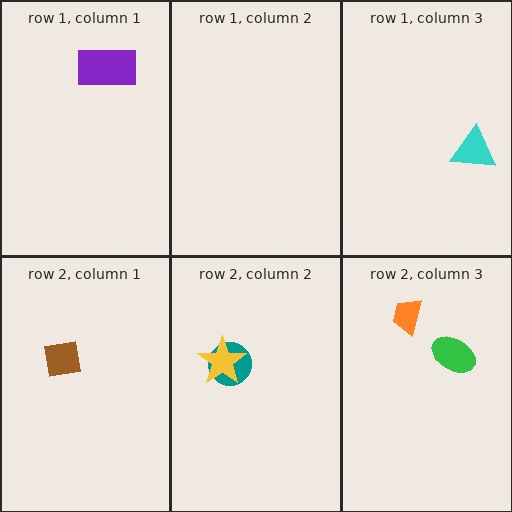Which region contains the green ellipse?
The row 2, column 3 region.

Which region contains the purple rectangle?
The row 1, column 1 region.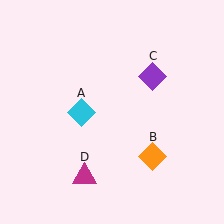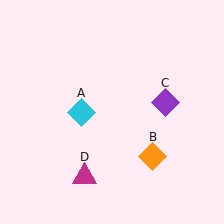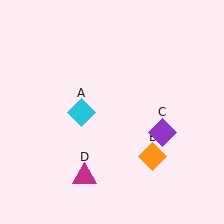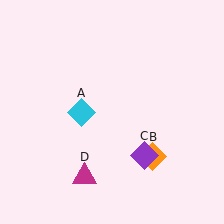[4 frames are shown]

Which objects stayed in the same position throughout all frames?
Cyan diamond (object A) and orange diamond (object B) and magenta triangle (object D) remained stationary.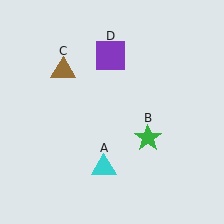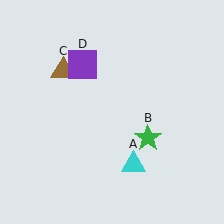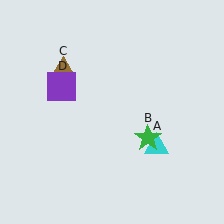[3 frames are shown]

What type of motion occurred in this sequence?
The cyan triangle (object A), purple square (object D) rotated counterclockwise around the center of the scene.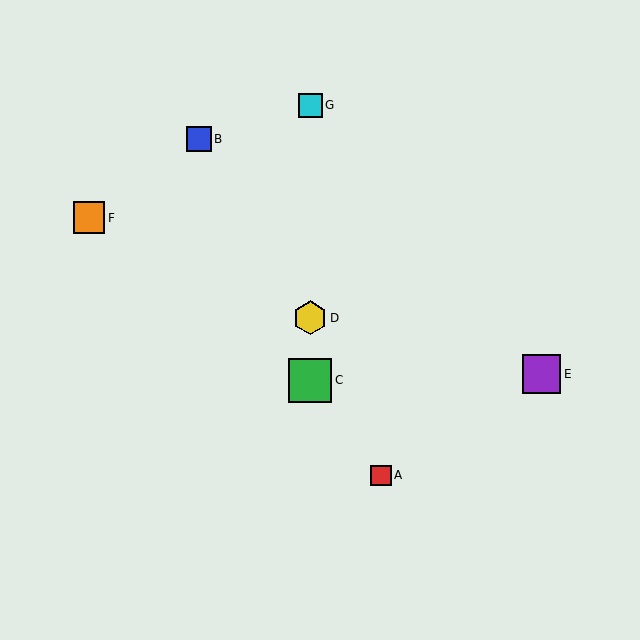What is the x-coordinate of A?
Object A is at x≈381.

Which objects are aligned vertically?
Objects C, D, G are aligned vertically.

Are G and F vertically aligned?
No, G is at x≈310 and F is at x≈89.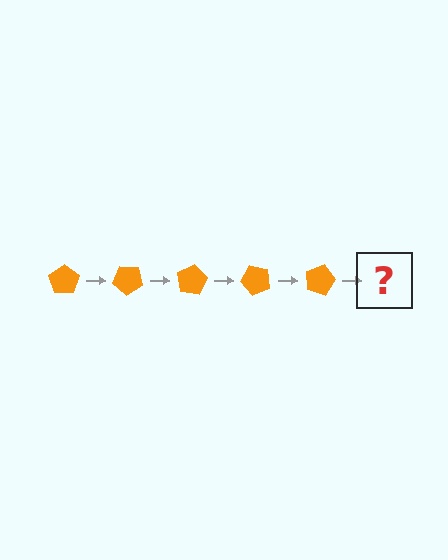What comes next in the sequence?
The next element should be an orange pentagon rotated 200 degrees.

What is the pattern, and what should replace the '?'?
The pattern is that the pentagon rotates 40 degrees each step. The '?' should be an orange pentagon rotated 200 degrees.